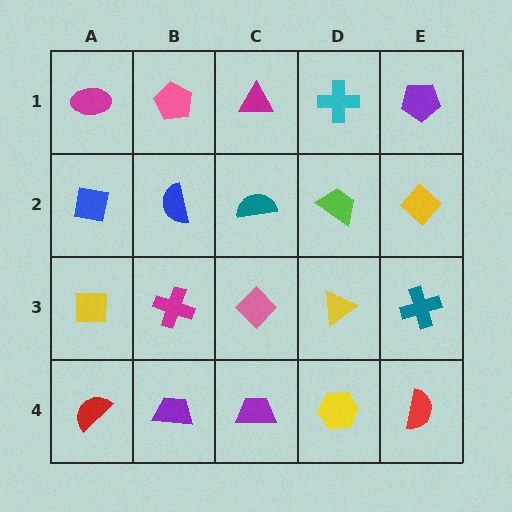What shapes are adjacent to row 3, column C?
A teal semicircle (row 2, column C), a purple trapezoid (row 4, column C), a magenta cross (row 3, column B), a yellow triangle (row 3, column D).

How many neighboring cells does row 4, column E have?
2.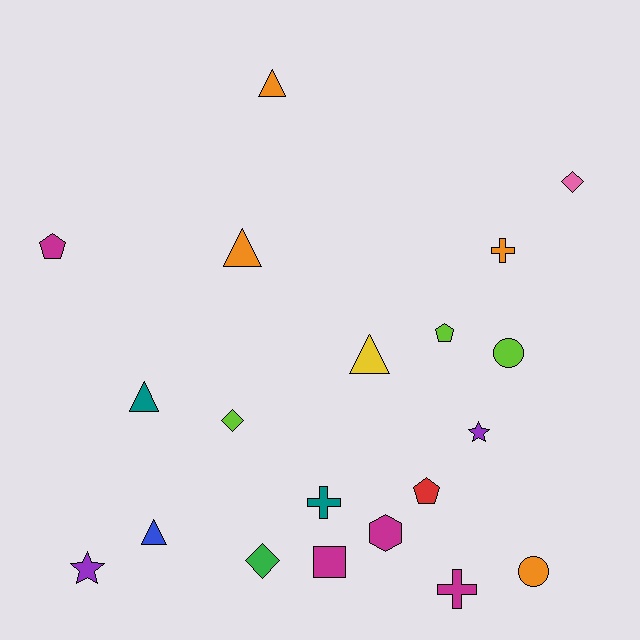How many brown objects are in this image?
There are no brown objects.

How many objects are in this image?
There are 20 objects.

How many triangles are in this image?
There are 5 triangles.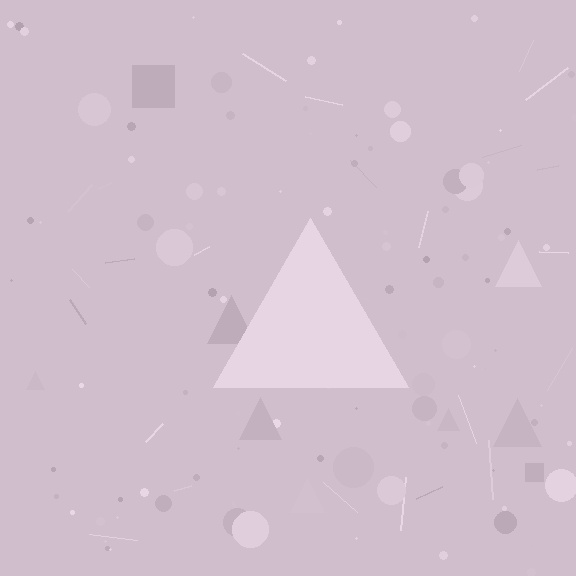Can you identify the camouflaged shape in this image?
The camouflaged shape is a triangle.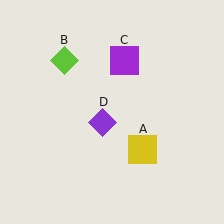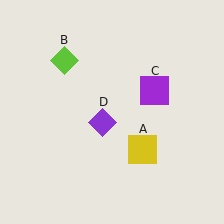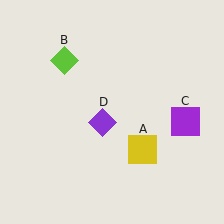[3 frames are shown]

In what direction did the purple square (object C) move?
The purple square (object C) moved down and to the right.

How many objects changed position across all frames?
1 object changed position: purple square (object C).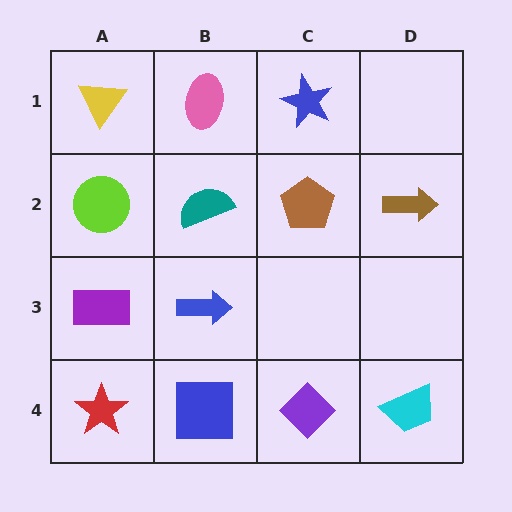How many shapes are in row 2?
4 shapes.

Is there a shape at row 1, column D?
No, that cell is empty.